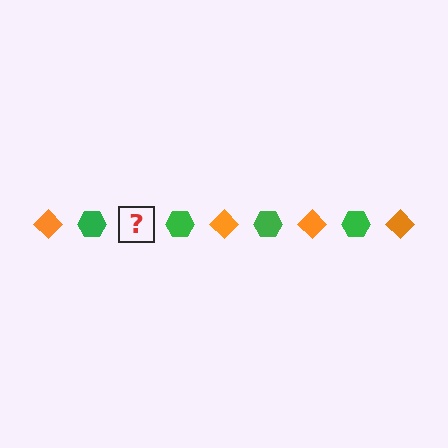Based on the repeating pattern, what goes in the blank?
The blank should be an orange diamond.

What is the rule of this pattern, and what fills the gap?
The rule is that the pattern alternates between orange diamond and green hexagon. The gap should be filled with an orange diamond.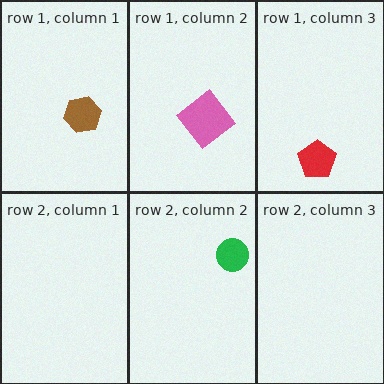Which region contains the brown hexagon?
The row 1, column 1 region.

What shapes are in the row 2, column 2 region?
The green circle.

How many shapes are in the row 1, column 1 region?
1.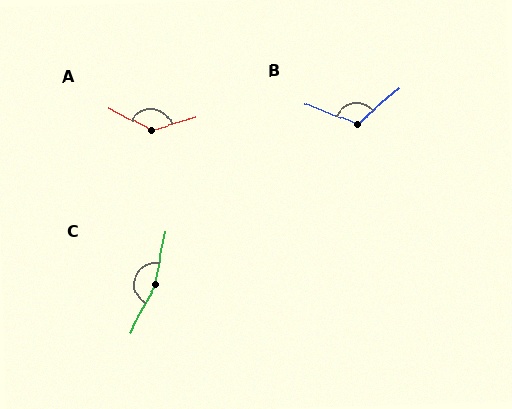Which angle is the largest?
C, at approximately 162 degrees.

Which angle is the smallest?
B, at approximately 117 degrees.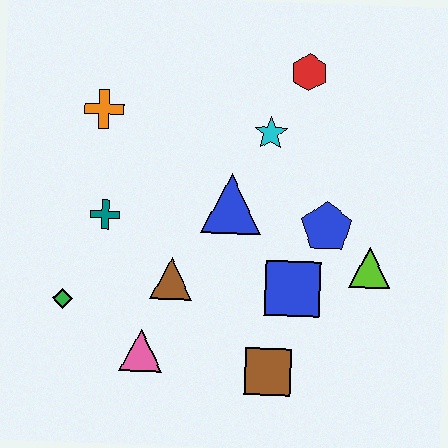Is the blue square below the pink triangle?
No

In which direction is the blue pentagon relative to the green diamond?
The blue pentagon is to the right of the green diamond.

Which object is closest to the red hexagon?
The cyan star is closest to the red hexagon.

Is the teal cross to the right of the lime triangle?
No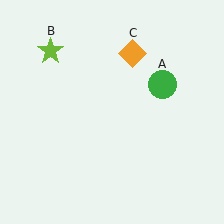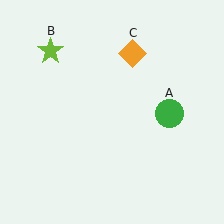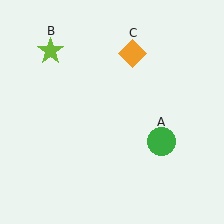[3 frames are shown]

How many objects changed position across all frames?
1 object changed position: green circle (object A).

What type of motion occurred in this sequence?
The green circle (object A) rotated clockwise around the center of the scene.